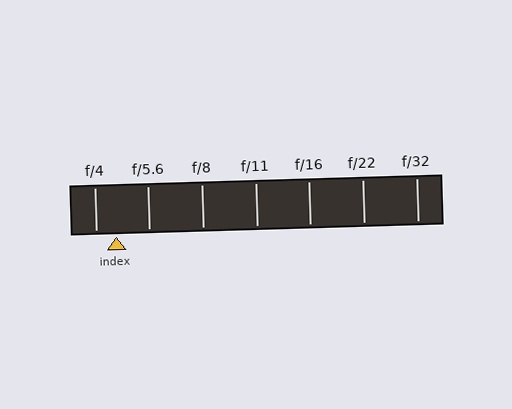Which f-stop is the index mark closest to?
The index mark is closest to f/4.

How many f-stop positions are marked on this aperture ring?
There are 7 f-stop positions marked.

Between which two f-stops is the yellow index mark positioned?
The index mark is between f/4 and f/5.6.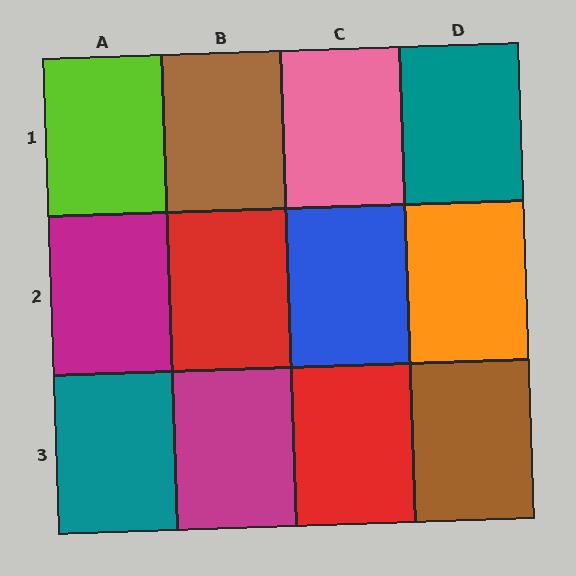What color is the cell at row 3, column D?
Brown.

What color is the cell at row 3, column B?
Magenta.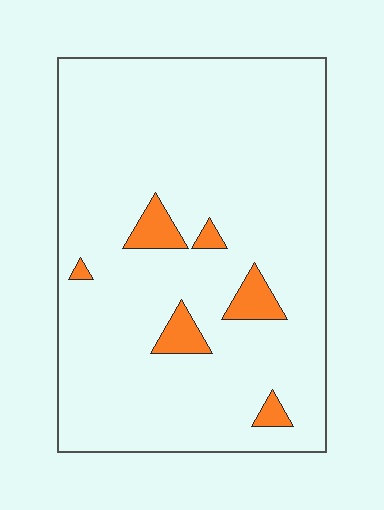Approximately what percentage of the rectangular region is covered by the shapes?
Approximately 5%.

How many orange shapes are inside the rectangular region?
6.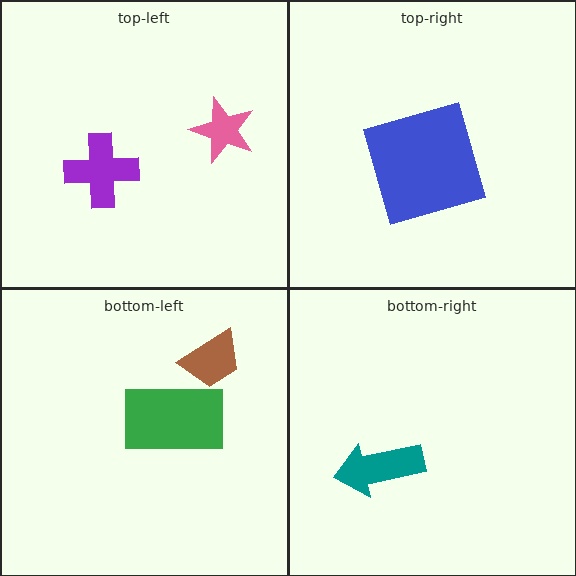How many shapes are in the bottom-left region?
2.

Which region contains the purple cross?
The top-left region.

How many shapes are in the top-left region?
2.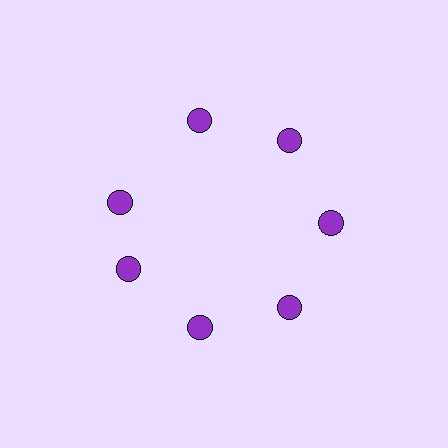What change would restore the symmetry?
The symmetry would be restored by rotating it back into even spacing with its neighbors so that all 7 circles sit at equal angles and equal distance from the center.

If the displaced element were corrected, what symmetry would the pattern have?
It would have 7-fold rotational symmetry — the pattern would map onto itself every 51 degrees.